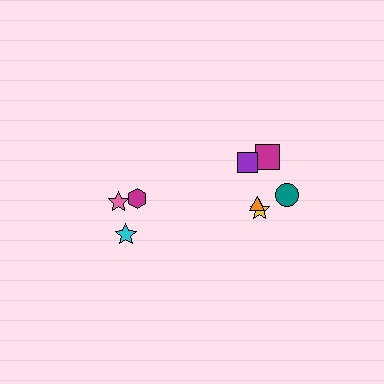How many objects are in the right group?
There are 5 objects.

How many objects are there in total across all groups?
There are 8 objects.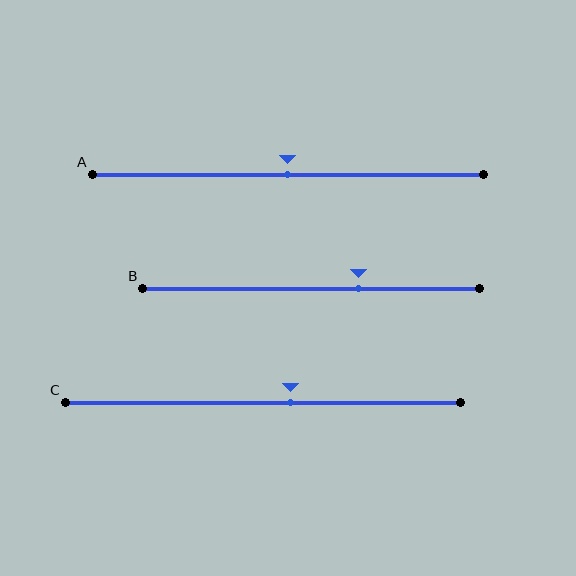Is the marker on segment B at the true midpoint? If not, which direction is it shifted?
No, the marker on segment B is shifted to the right by about 14% of the segment length.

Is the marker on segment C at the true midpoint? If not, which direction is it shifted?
No, the marker on segment C is shifted to the right by about 7% of the segment length.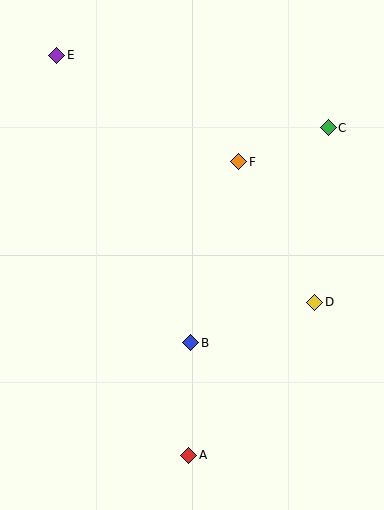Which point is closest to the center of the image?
Point B at (191, 343) is closest to the center.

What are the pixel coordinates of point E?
Point E is at (57, 55).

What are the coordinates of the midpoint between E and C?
The midpoint between E and C is at (192, 91).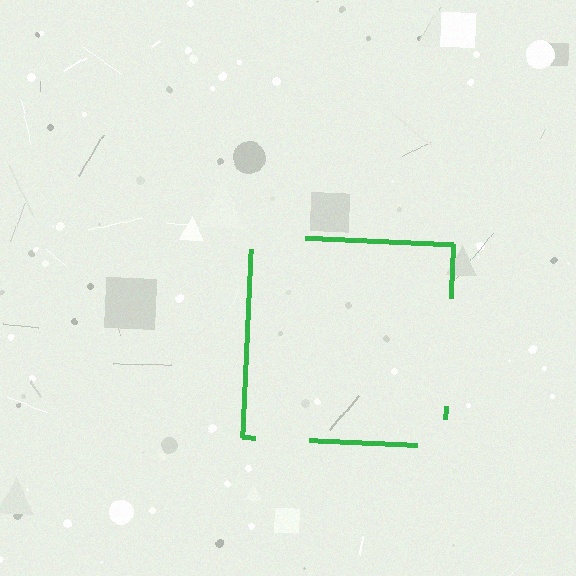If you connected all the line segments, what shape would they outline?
They would outline a square.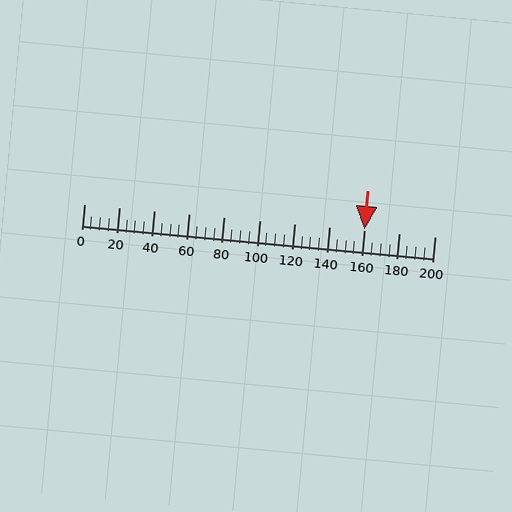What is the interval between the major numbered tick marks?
The major tick marks are spaced 20 units apart.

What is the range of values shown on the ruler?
The ruler shows values from 0 to 200.